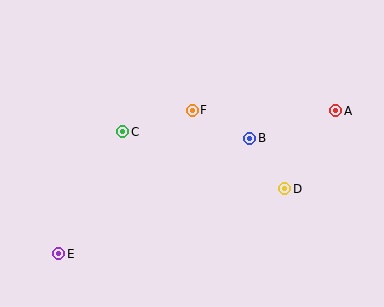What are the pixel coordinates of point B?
Point B is at (250, 138).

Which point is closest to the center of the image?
Point F at (192, 110) is closest to the center.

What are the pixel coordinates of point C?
Point C is at (123, 132).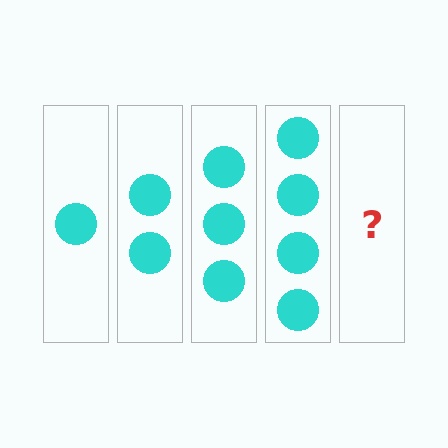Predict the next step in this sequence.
The next step is 5 circles.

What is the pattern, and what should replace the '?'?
The pattern is that each step adds one more circle. The '?' should be 5 circles.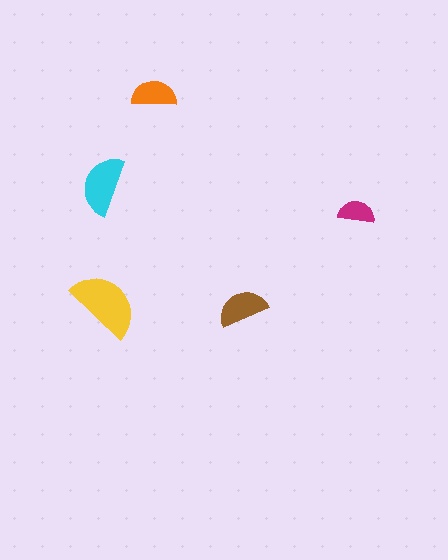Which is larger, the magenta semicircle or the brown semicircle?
The brown one.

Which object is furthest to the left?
The cyan semicircle is leftmost.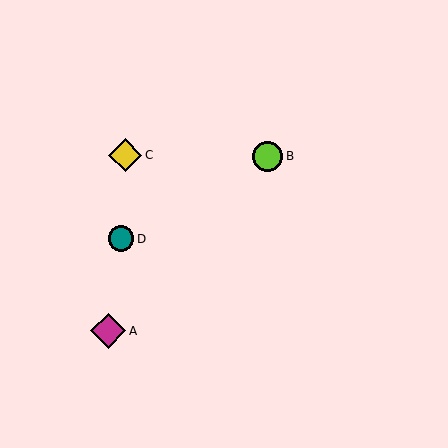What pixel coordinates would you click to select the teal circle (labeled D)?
Click at (121, 239) to select the teal circle D.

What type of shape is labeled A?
Shape A is a magenta diamond.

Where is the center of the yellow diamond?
The center of the yellow diamond is at (125, 155).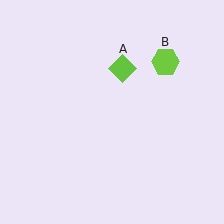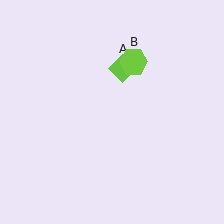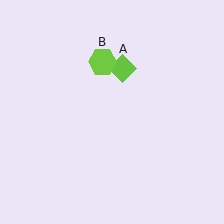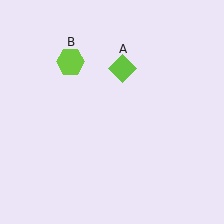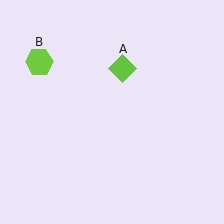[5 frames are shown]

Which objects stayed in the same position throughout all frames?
Lime diamond (object A) remained stationary.